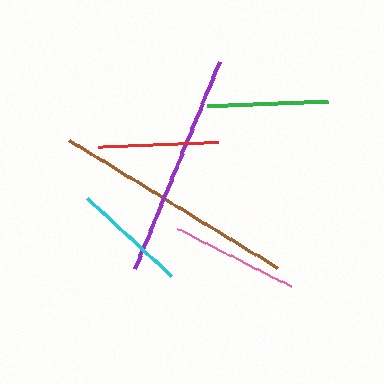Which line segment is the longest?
The brown line is the longest at approximately 245 pixels.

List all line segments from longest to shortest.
From longest to shortest: brown, purple, pink, green, red, cyan.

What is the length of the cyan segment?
The cyan segment is approximately 116 pixels long.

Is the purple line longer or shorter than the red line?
The purple line is longer than the red line.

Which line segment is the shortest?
The cyan line is the shortest at approximately 116 pixels.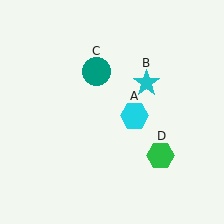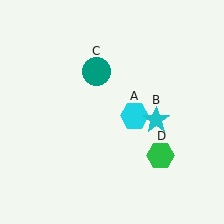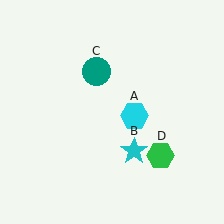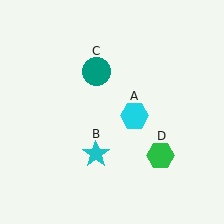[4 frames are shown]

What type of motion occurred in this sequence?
The cyan star (object B) rotated clockwise around the center of the scene.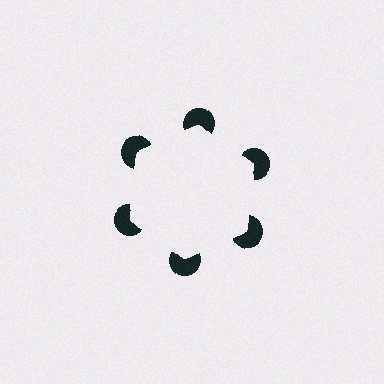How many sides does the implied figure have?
6 sides.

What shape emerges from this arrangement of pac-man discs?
An illusory hexagon — its edges are inferred from the aligned wedge cuts in the pac-man discs, not physically drawn.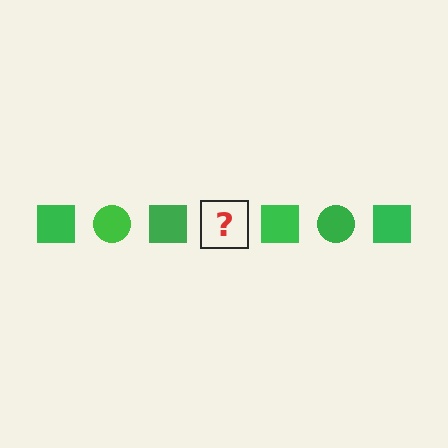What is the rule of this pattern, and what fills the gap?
The rule is that the pattern cycles through square, circle shapes in green. The gap should be filled with a green circle.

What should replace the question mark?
The question mark should be replaced with a green circle.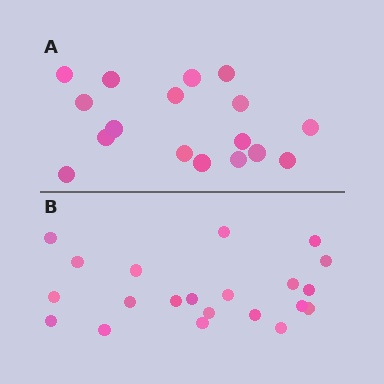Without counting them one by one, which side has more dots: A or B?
Region B (the bottom region) has more dots.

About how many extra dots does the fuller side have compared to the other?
Region B has about 4 more dots than region A.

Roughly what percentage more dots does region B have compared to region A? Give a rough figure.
About 25% more.